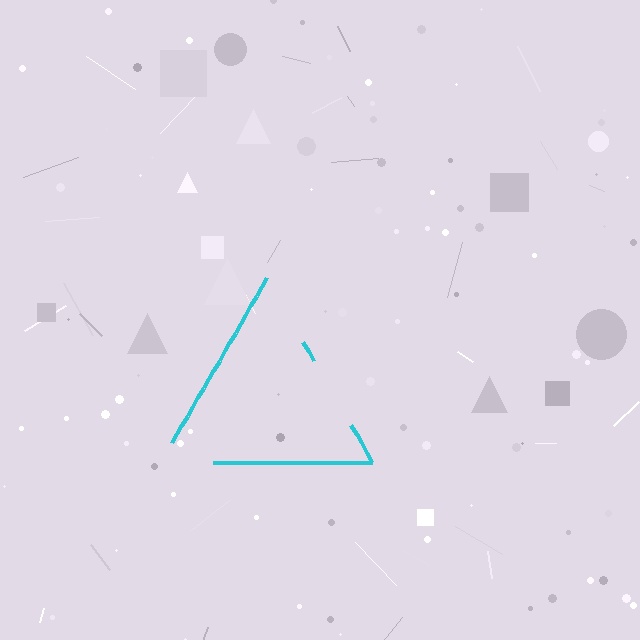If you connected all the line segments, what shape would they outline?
They would outline a triangle.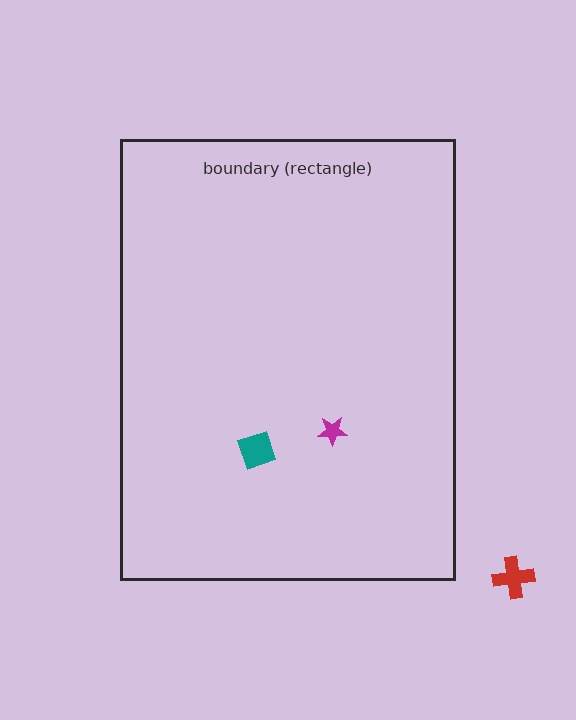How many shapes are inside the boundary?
2 inside, 1 outside.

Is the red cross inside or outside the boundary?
Outside.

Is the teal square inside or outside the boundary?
Inside.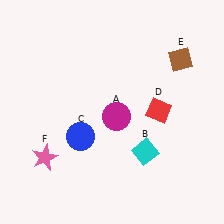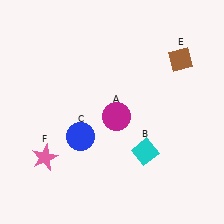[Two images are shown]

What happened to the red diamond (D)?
The red diamond (D) was removed in Image 2. It was in the top-right area of Image 1.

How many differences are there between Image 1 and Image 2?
There is 1 difference between the two images.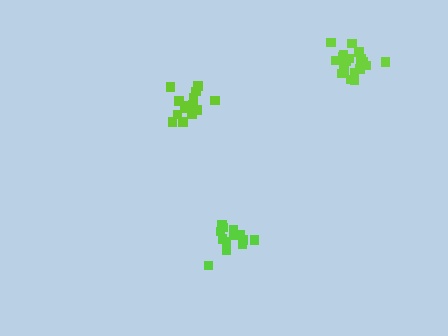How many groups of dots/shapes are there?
There are 3 groups.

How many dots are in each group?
Group 1: 19 dots, Group 2: 13 dots, Group 3: 14 dots (46 total).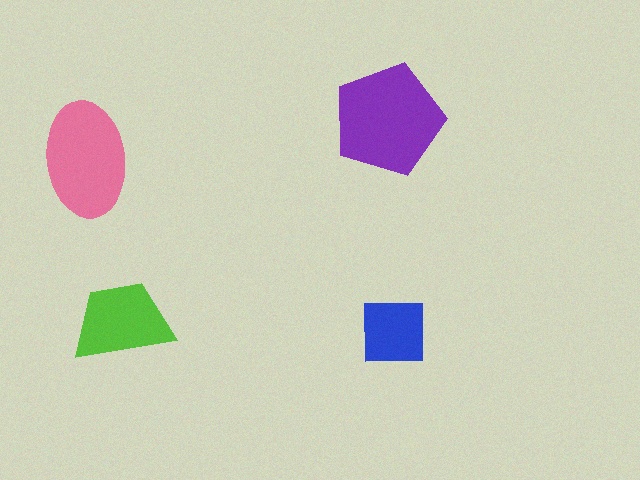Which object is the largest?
The purple pentagon.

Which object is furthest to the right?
The blue square is rightmost.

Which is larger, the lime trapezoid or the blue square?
The lime trapezoid.